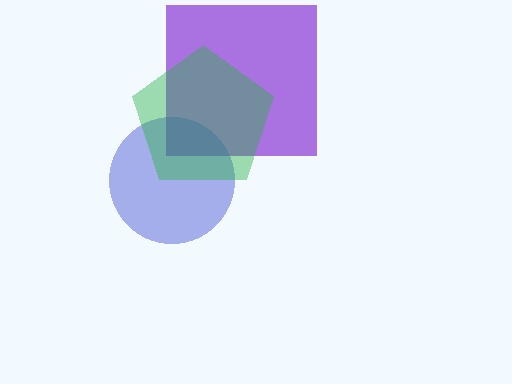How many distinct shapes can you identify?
There are 3 distinct shapes: a purple square, a blue circle, a green pentagon.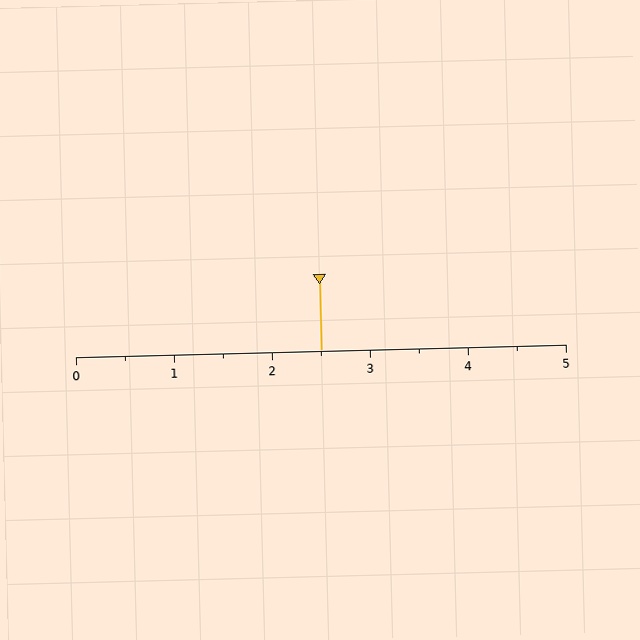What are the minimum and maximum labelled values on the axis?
The axis runs from 0 to 5.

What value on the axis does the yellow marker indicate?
The marker indicates approximately 2.5.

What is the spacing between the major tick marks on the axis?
The major ticks are spaced 1 apart.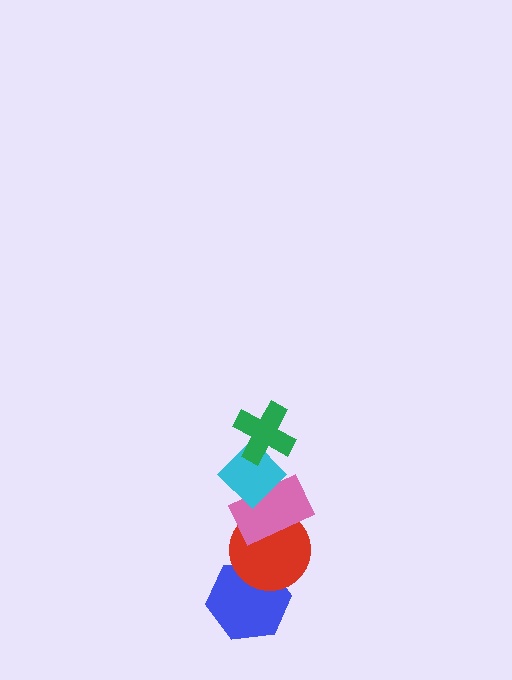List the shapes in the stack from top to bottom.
From top to bottom: the green cross, the cyan diamond, the pink rectangle, the red circle, the blue hexagon.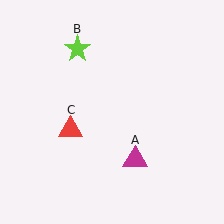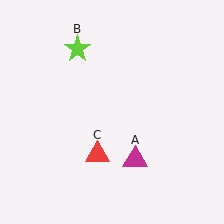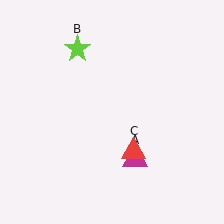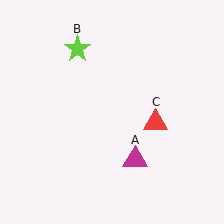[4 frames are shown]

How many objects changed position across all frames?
1 object changed position: red triangle (object C).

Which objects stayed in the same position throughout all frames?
Magenta triangle (object A) and lime star (object B) remained stationary.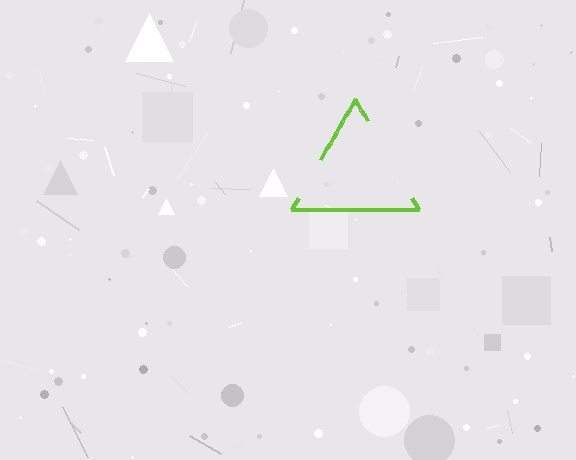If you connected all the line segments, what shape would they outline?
They would outline a triangle.